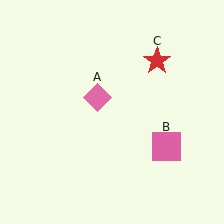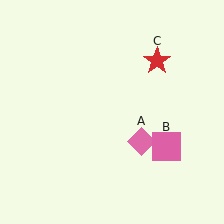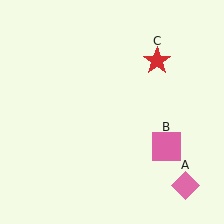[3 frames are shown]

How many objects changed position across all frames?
1 object changed position: pink diamond (object A).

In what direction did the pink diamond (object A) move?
The pink diamond (object A) moved down and to the right.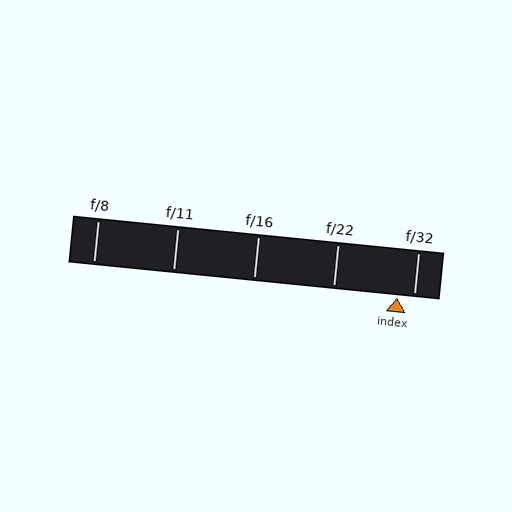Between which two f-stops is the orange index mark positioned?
The index mark is between f/22 and f/32.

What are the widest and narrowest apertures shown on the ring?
The widest aperture shown is f/8 and the narrowest is f/32.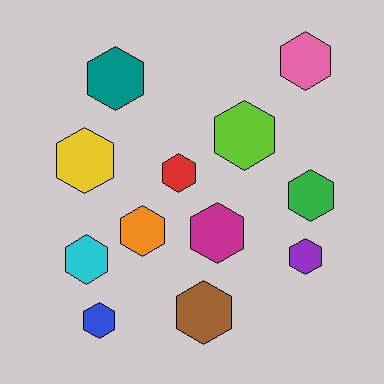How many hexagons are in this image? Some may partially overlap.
There are 12 hexagons.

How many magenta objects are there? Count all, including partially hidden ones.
There is 1 magenta object.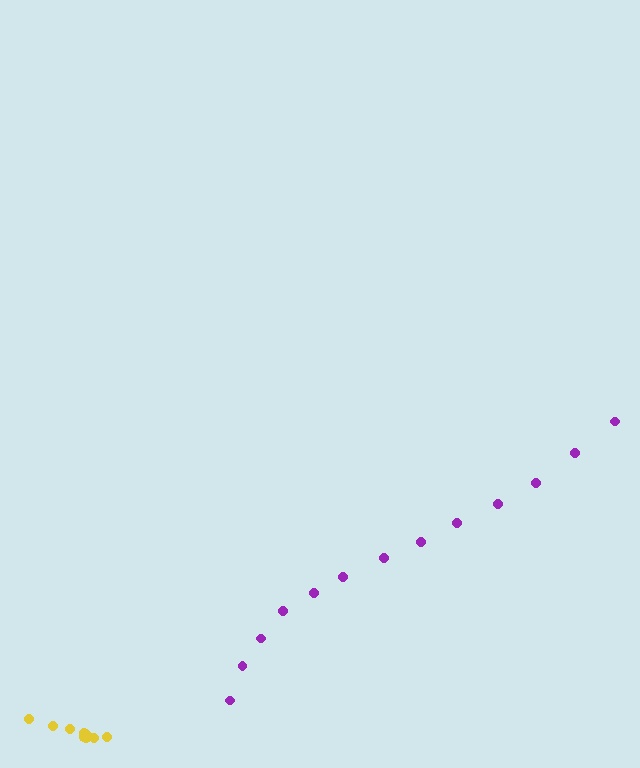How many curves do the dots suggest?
There are 2 distinct paths.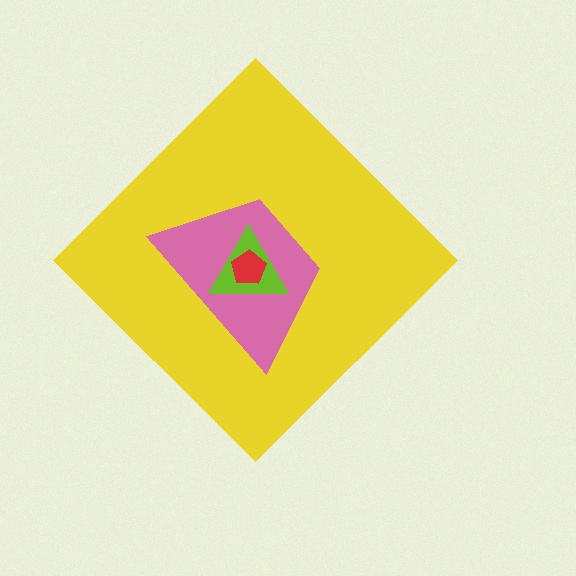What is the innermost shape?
The red pentagon.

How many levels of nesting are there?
4.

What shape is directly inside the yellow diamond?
The pink trapezoid.